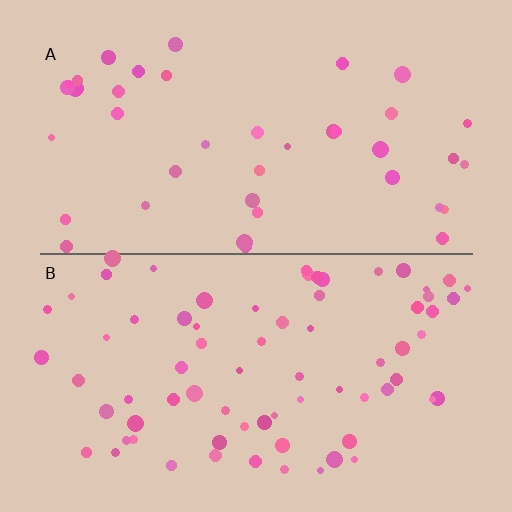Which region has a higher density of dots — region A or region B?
B (the bottom).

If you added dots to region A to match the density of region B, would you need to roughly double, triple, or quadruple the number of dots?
Approximately double.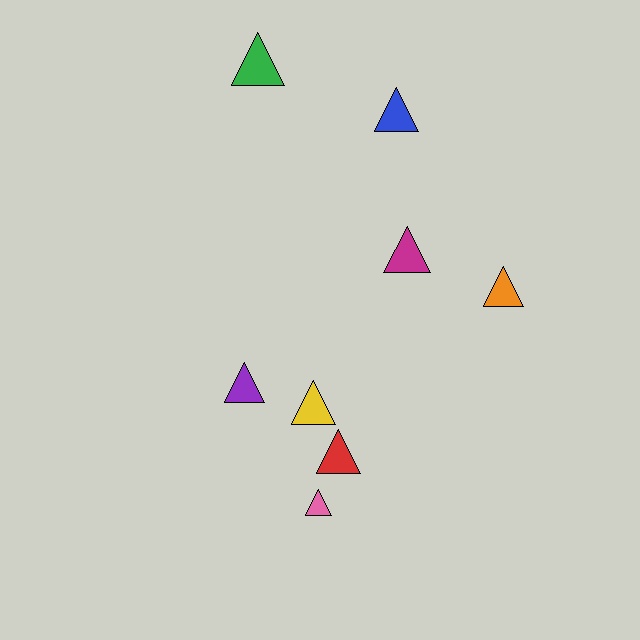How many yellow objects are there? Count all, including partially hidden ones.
There is 1 yellow object.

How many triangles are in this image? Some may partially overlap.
There are 8 triangles.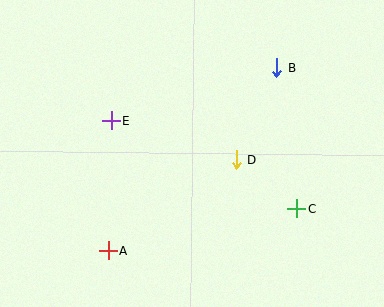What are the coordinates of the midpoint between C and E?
The midpoint between C and E is at (204, 165).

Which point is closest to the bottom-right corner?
Point C is closest to the bottom-right corner.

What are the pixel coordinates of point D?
Point D is at (236, 159).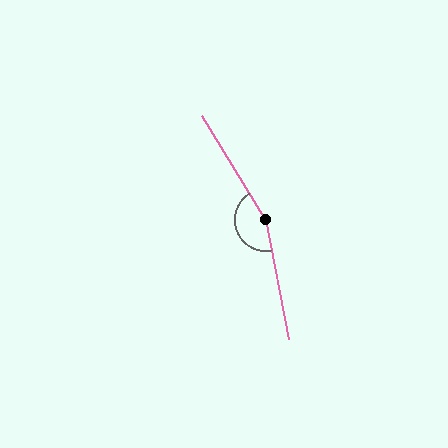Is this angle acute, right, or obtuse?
It is obtuse.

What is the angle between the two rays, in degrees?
Approximately 160 degrees.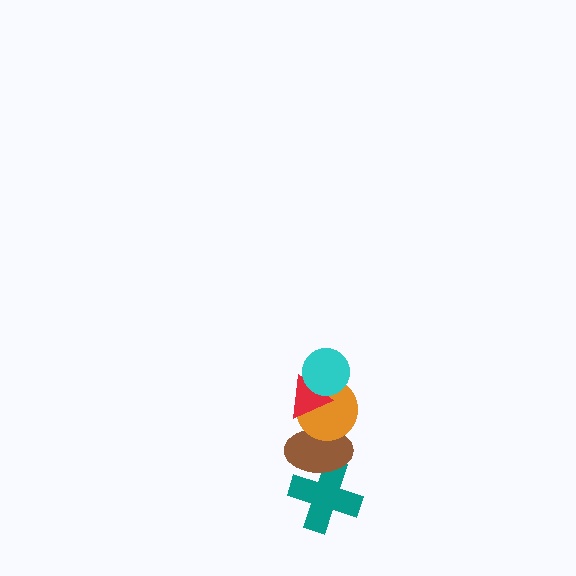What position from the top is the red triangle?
The red triangle is 2nd from the top.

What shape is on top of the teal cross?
The brown ellipse is on top of the teal cross.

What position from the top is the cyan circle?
The cyan circle is 1st from the top.